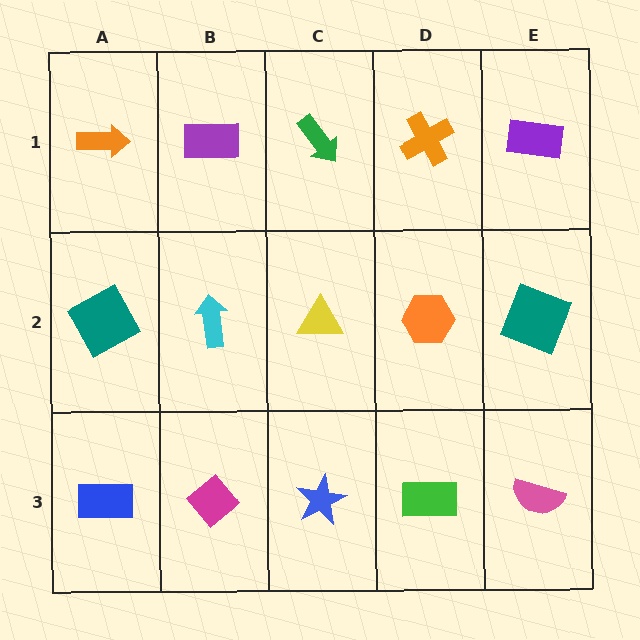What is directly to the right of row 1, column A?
A purple rectangle.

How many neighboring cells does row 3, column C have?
3.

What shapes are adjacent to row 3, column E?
A teal square (row 2, column E), a green rectangle (row 3, column D).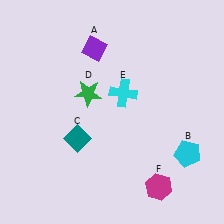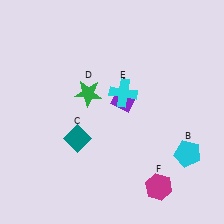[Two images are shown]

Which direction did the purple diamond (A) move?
The purple diamond (A) moved down.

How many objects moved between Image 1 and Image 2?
1 object moved between the two images.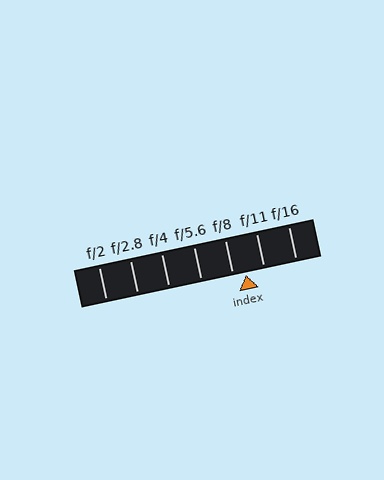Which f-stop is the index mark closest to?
The index mark is closest to f/8.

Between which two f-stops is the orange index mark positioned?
The index mark is between f/8 and f/11.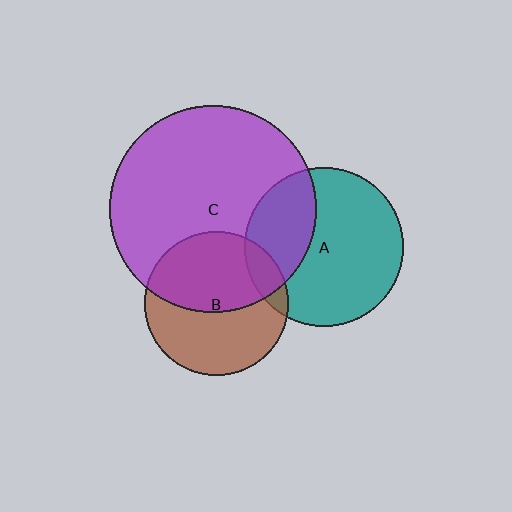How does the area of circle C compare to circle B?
Approximately 2.1 times.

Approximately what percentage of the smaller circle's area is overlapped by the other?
Approximately 10%.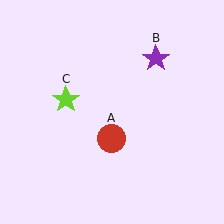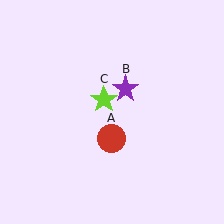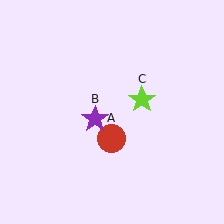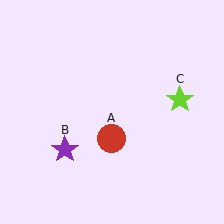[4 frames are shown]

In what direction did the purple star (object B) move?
The purple star (object B) moved down and to the left.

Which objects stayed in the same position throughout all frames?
Red circle (object A) remained stationary.